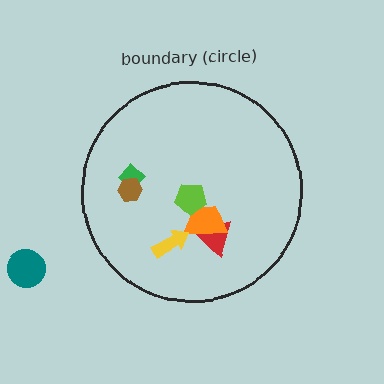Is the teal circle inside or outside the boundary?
Outside.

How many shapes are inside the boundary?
6 inside, 1 outside.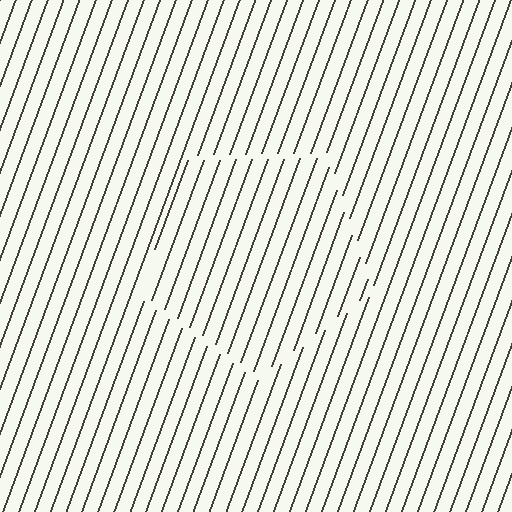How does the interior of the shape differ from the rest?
The interior of the shape contains the same grating, shifted by half a period — the contour is defined by the phase discontinuity where line-ends from the inner and outer gratings abut.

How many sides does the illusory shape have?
5 sides — the line-ends trace a pentagon.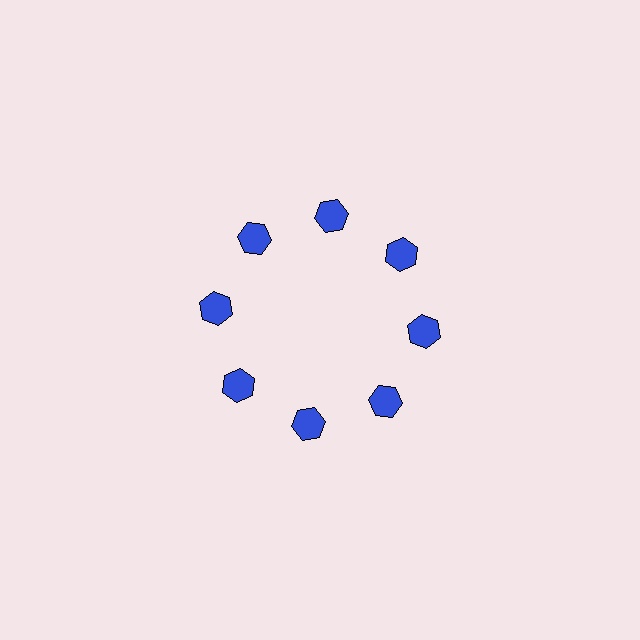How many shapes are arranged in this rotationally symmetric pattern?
There are 8 shapes, arranged in 8 groups of 1.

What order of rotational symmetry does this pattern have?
This pattern has 8-fold rotational symmetry.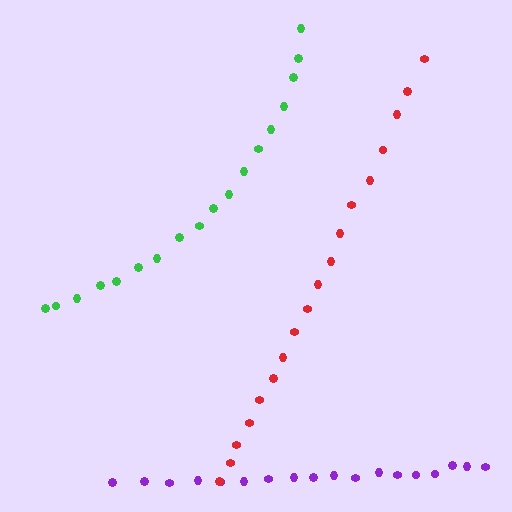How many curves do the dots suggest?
There are 3 distinct paths.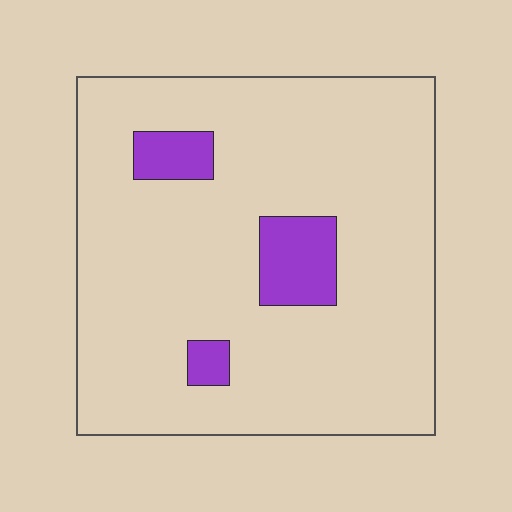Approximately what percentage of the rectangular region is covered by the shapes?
Approximately 10%.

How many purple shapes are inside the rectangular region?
3.